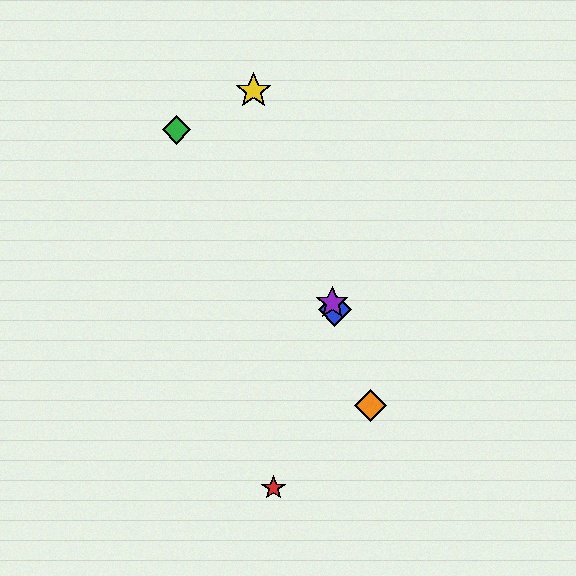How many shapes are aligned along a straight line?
4 shapes (the blue diamond, the yellow star, the purple star, the orange diamond) are aligned along a straight line.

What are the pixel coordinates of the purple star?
The purple star is at (332, 303).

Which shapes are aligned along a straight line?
The blue diamond, the yellow star, the purple star, the orange diamond are aligned along a straight line.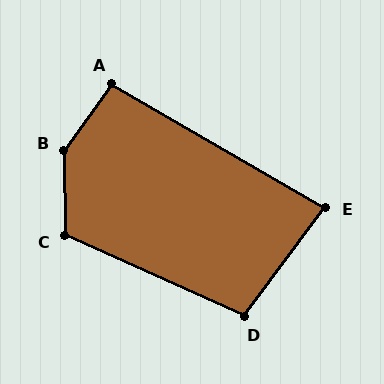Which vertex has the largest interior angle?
B, at approximately 144 degrees.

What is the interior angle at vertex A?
Approximately 96 degrees (obtuse).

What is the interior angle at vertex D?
Approximately 103 degrees (obtuse).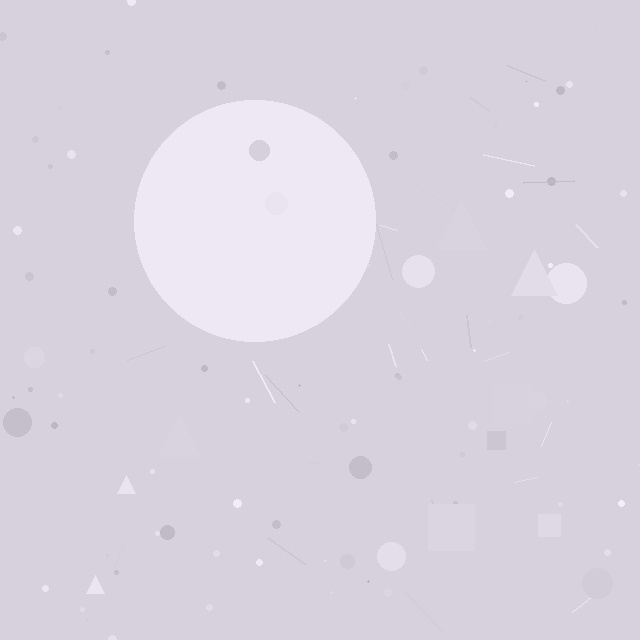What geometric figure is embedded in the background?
A circle is embedded in the background.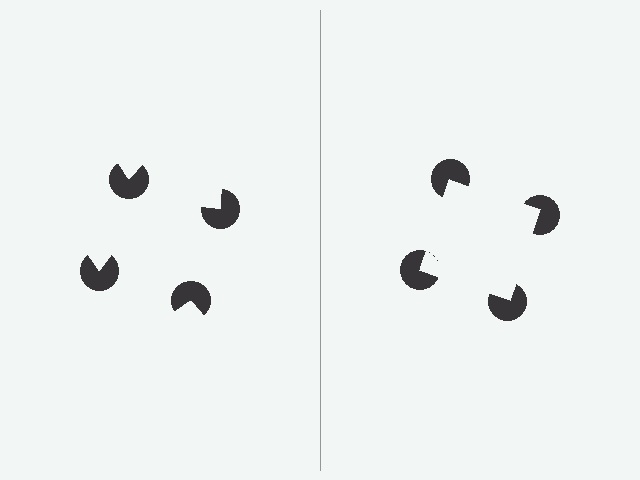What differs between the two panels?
The pac-man discs are positioned identically on both sides; only the wedge orientations differ. On the right they align to a square; on the left they are misaligned.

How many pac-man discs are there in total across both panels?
8 — 4 on each side.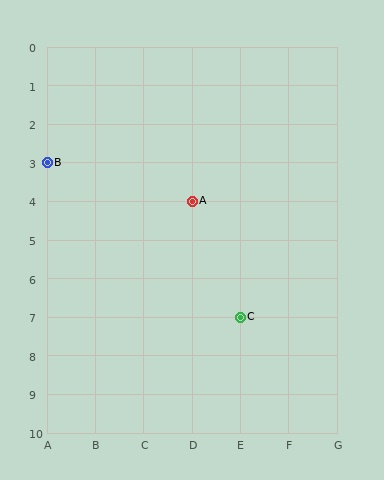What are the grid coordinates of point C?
Point C is at grid coordinates (E, 7).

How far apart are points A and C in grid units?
Points A and C are 1 column and 3 rows apart (about 3.2 grid units diagonally).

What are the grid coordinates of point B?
Point B is at grid coordinates (A, 3).